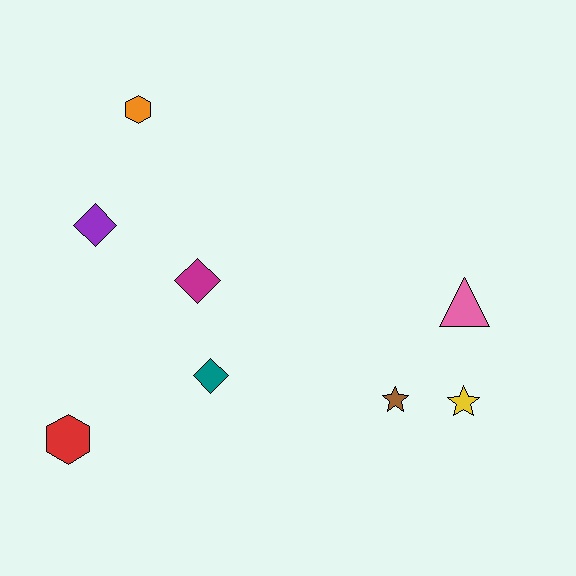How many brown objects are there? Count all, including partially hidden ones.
There is 1 brown object.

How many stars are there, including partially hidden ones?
There are 2 stars.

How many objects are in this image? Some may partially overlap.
There are 8 objects.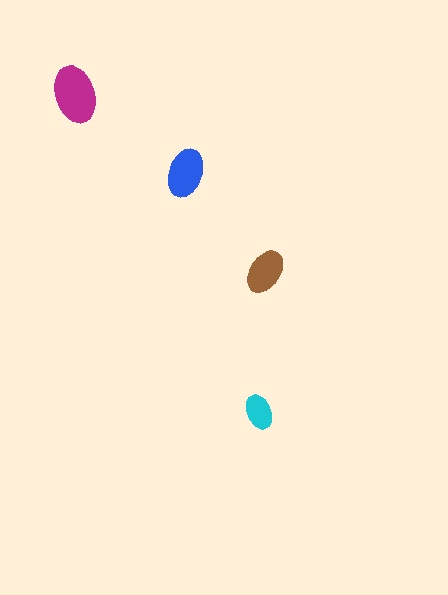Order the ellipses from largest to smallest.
the magenta one, the blue one, the brown one, the cyan one.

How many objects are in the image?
There are 4 objects in the image.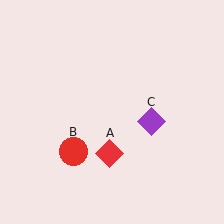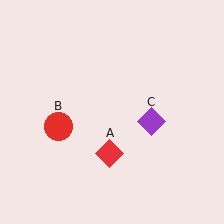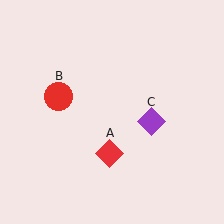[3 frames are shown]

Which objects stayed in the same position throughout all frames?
Red diamond (object A) and purple diamond (object C) remained stationary.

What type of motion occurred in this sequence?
The red circle (object B) rotated clockwise around the center of the scene.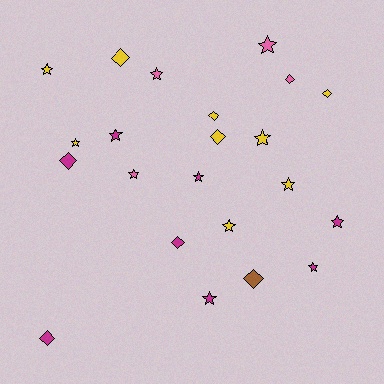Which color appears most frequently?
Yellow, with 9 objects.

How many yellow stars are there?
There are 5 yellow stars.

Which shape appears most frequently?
Star, with 13 objects.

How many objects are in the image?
There are 22 objects.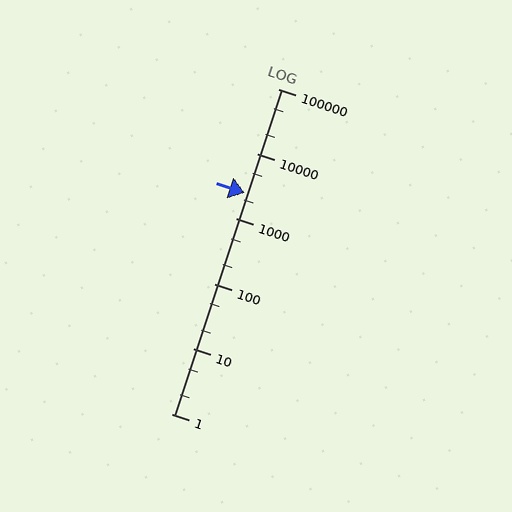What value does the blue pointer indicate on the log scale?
The pointer indicates approximately 2500.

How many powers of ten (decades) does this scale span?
The scale spans 5 decades, from 1 to 100000.